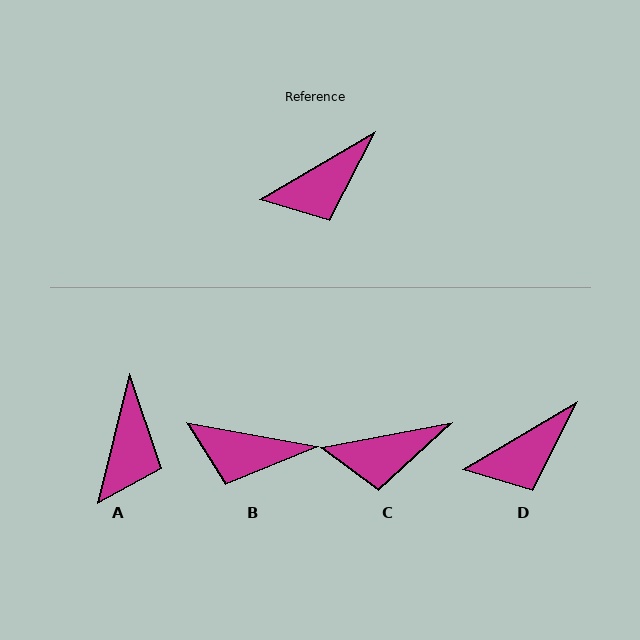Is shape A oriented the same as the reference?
No, it is off by about 45 degrees.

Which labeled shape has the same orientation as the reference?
D.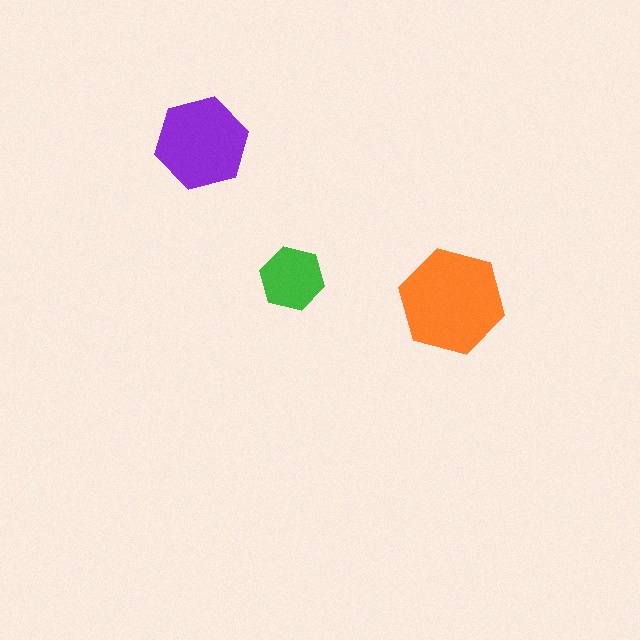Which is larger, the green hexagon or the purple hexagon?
The purple one.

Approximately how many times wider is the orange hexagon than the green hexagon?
About 1.5 times wider.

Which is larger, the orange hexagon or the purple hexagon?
The orange one.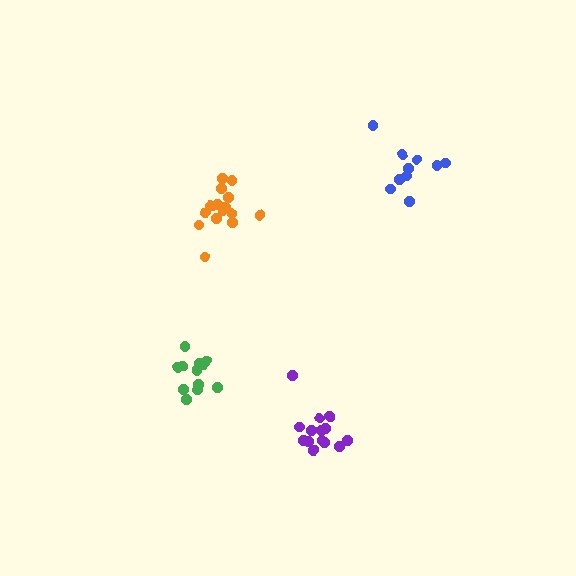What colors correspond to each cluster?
The clusters are colored: green, orange, purple, blue.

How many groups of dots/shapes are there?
There are 4 groups.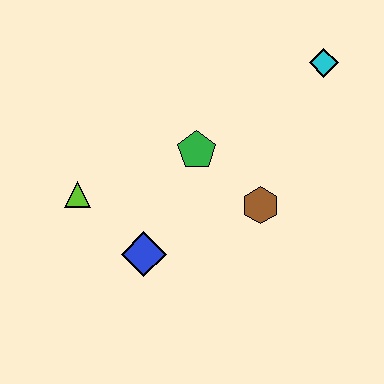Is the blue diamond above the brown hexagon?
No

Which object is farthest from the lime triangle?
The cyan diamond is farthest from the lime triangle.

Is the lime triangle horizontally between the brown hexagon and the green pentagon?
No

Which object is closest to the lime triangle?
The blue diamond is closest to the lime triangle.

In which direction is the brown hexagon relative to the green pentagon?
The brown hexagon is to the right of the green pentagon.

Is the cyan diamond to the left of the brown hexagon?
No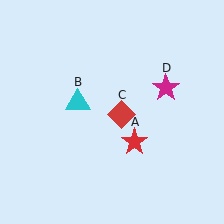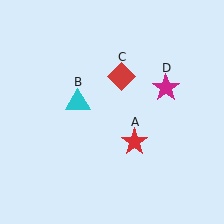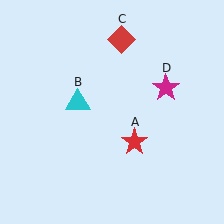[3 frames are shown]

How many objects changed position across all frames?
1 object changed position: red diamond (object C).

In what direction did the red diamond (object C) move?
The red diamond (object C) moved up.